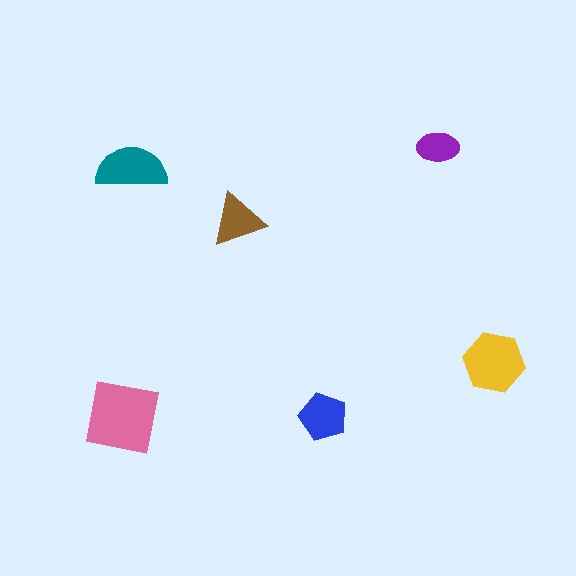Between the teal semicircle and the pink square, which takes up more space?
The pink square.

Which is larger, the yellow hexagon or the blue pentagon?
The yellow hexagon.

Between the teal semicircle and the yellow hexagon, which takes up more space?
The yellow hexagon.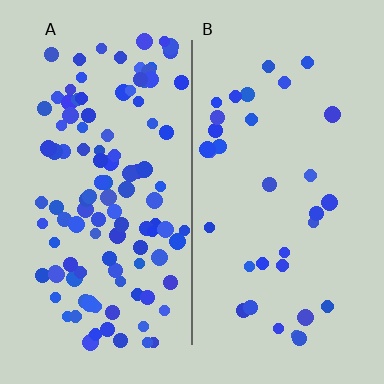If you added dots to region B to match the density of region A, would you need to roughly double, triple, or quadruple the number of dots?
Approximately triple.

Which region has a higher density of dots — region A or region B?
A (the left).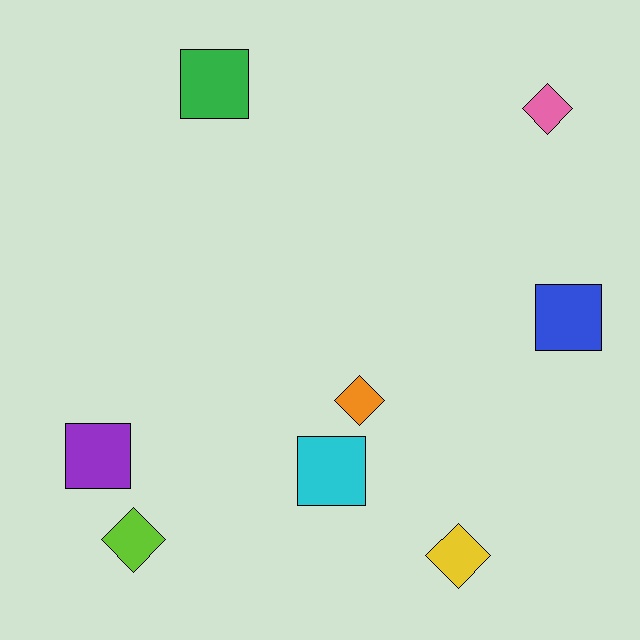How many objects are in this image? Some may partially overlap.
There are 8 objects.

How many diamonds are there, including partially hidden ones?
There are 4 diamonds.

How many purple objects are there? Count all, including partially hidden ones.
There is 1 purple object.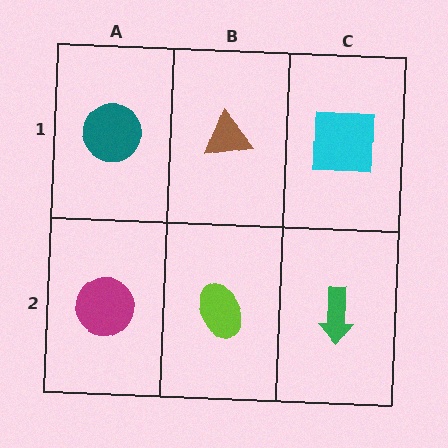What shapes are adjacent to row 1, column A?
A magenta circle (row 2, column A), a brown triangle (row 1, column B).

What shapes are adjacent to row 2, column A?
A teal circle (row 1, column A), a lime ellipse (row 2, column B).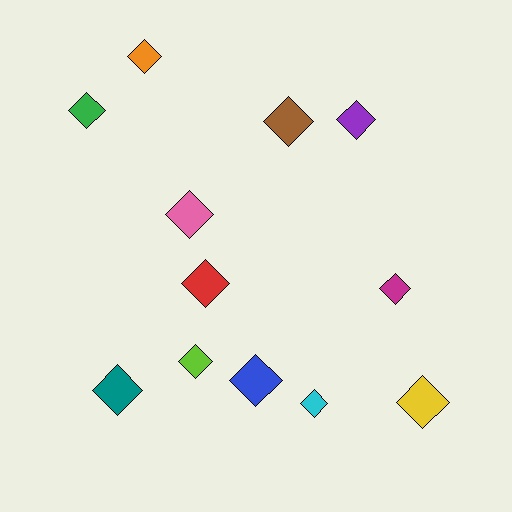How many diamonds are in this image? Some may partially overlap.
There are 12 diamonds.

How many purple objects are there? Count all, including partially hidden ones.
There is 1 purple object.